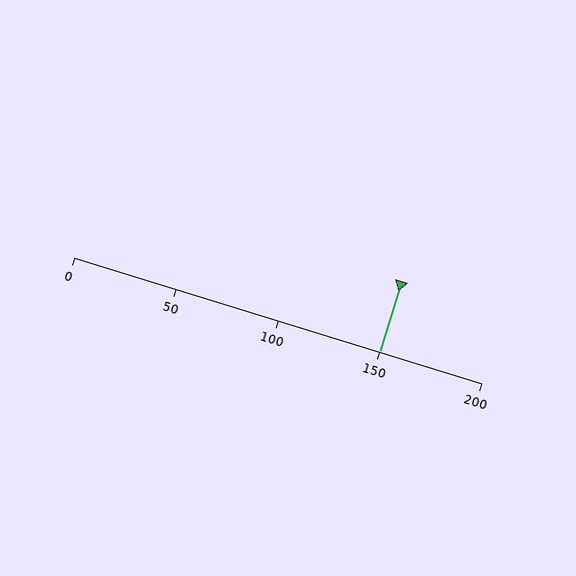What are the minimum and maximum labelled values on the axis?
The axis runs from 0 to 200.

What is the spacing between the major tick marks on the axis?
The major ticks are spaced 50 apart.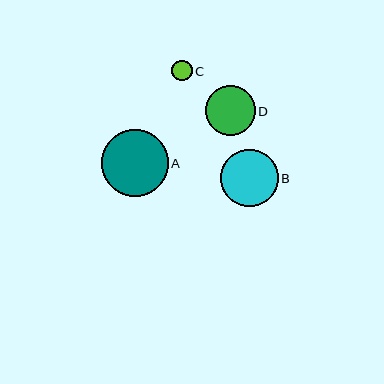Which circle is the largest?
Circle A is the largest with a size of approximately 67 pixels.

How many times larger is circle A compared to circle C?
Circle A is approximately 3.3 times the size of circle C.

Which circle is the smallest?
Circle C is the smallest with a size of approximately 20 pixels.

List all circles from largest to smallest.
From largest to smallest: A, B, D, C.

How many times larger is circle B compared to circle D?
Circle B is approximately 1.2 times the size of circle D.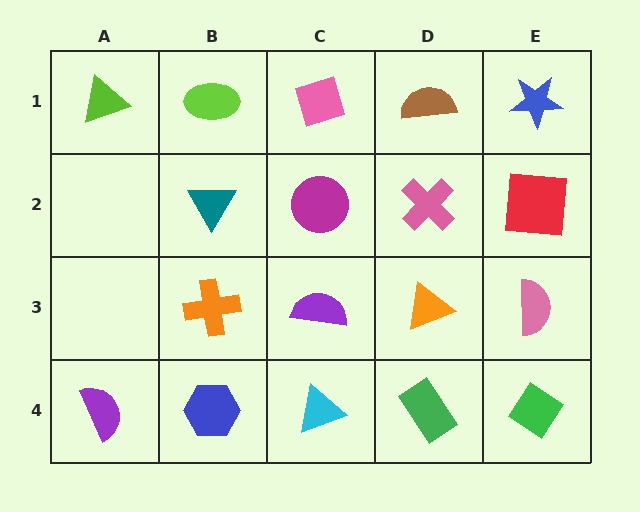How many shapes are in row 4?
5 shapes.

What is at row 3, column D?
An orange triangle.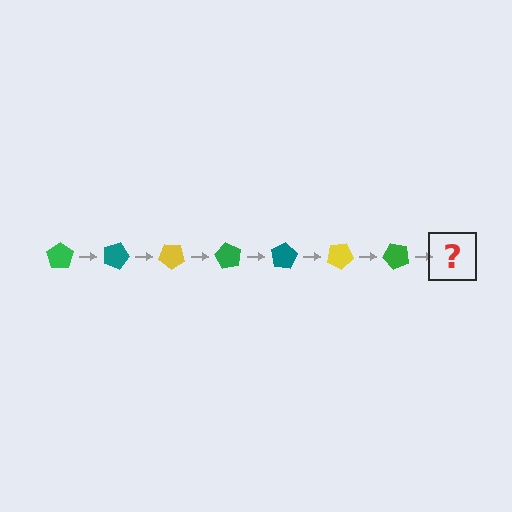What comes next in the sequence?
The next element should be a teal pentagon, rotated 140 degrees from the start.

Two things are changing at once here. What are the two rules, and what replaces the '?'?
The two rules are that it rotates 20 degrees each step and the color cycles through green, teal, and yellow. The '?' should be a teal pentagon, rotated 140 degrees from the start.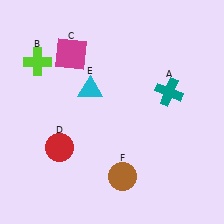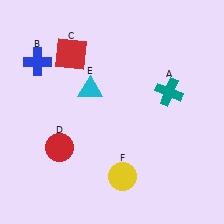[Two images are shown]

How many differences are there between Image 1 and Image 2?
There are 3 differences between the two images.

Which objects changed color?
B changed from lime to blue. C changed from magenta to red. F changed from brown to yellow.